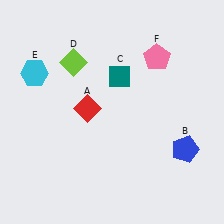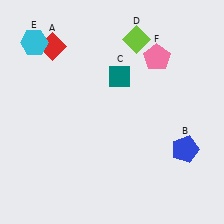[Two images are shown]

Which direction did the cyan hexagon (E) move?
The cyan hexagon (E) moved up.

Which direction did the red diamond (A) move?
The red diamond (A) moved up.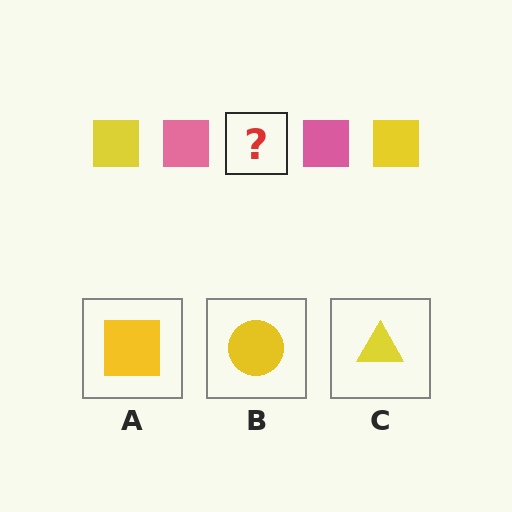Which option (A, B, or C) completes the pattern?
A.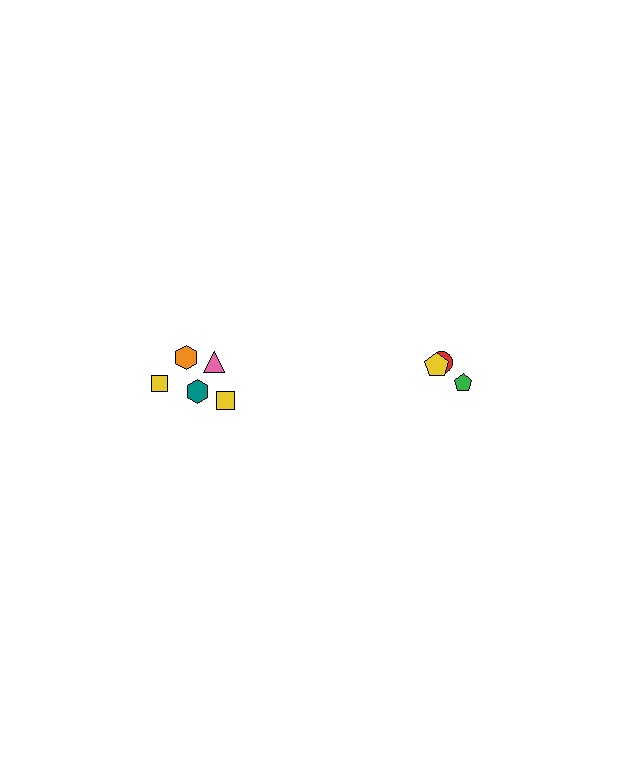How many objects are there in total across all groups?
There are 8 objects.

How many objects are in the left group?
There are 5 objects.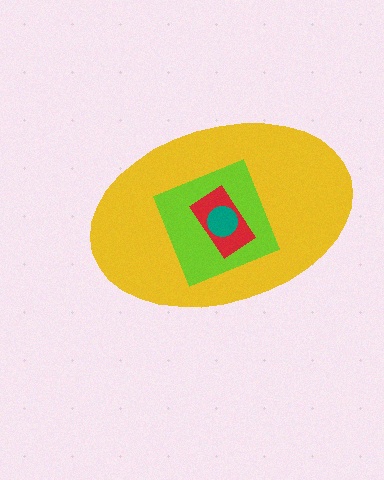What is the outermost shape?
The yellow ellipse.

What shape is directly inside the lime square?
The red rectangle.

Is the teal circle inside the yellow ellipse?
Yes.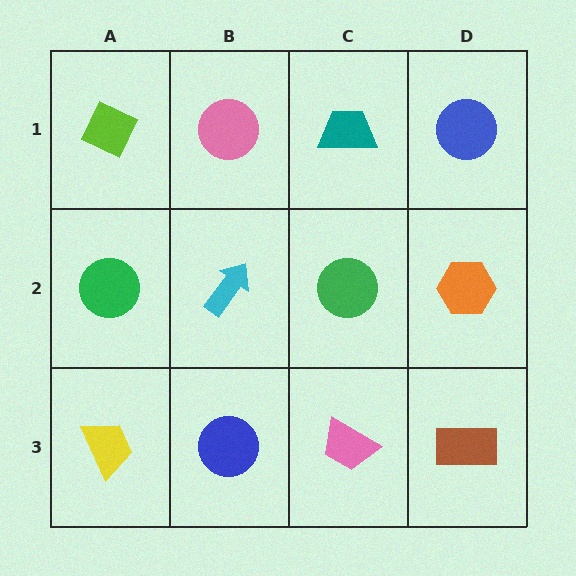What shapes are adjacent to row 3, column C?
A green circle (row 2, column C), a blue circle (row 3, column B), a brown rectangle (row 3, column D).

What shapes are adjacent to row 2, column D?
A blue circle (row 1, column D), a brown rectangle (row 3, column D), a green circle (row 2, column C).